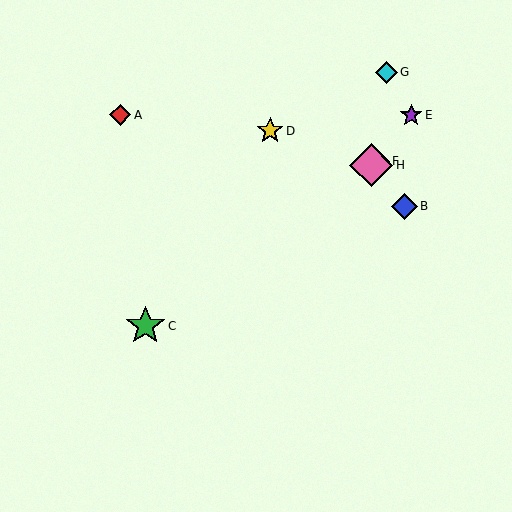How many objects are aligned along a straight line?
3 objects (E, F, H) are aligned along a straight line.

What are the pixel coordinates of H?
Object H is at (371, 165).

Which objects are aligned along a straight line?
Objects E, F, H are aligned along a straight line.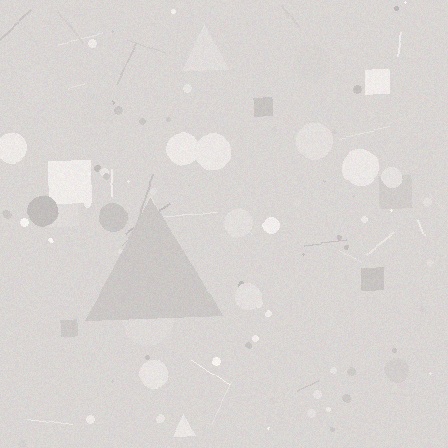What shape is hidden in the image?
A triangle is hidden in the image.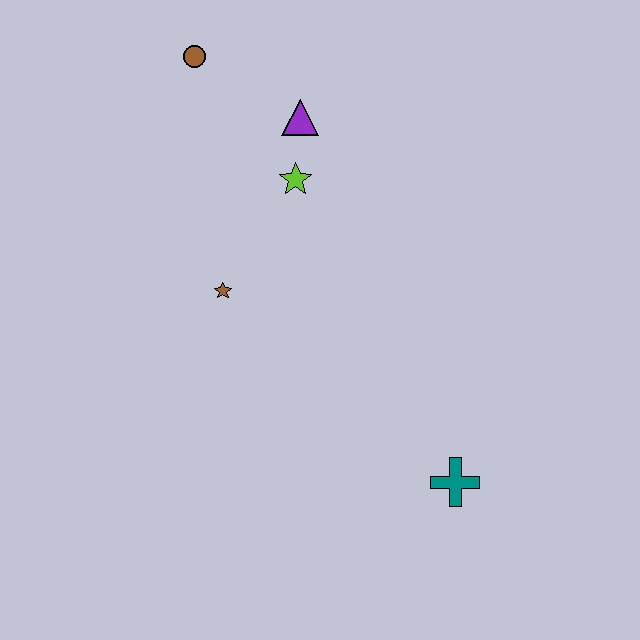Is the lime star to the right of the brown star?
Yes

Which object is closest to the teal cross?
The brown star is closest to the teal cross.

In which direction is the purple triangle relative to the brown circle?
The purple triangle is to the right of the brown circle.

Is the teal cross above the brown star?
No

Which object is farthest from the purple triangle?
The teal cross is farthest from the purple triangle.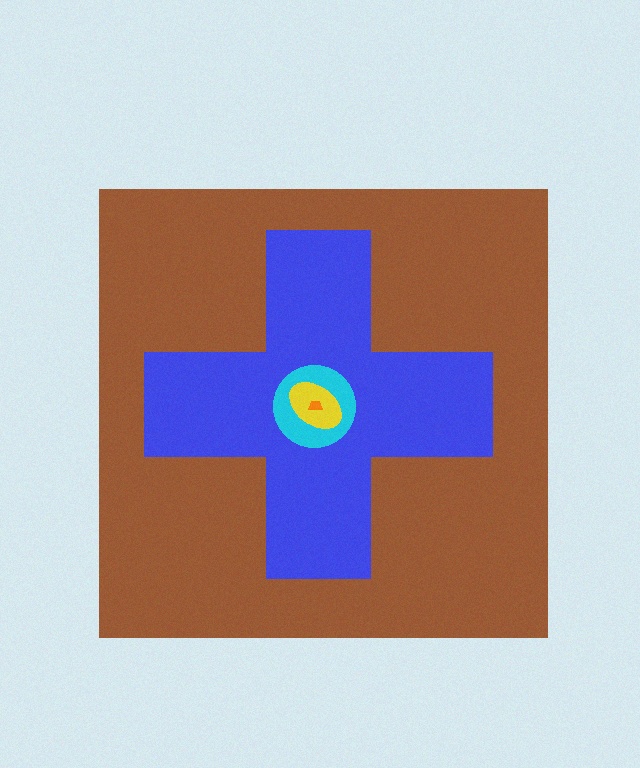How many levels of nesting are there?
5.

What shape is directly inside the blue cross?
The cyan circle.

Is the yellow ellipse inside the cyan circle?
Yes.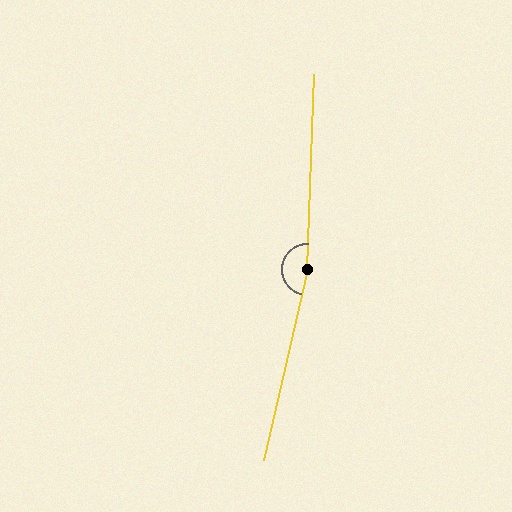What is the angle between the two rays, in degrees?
Approximately 169 degrees.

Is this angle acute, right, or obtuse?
It is obtuse.